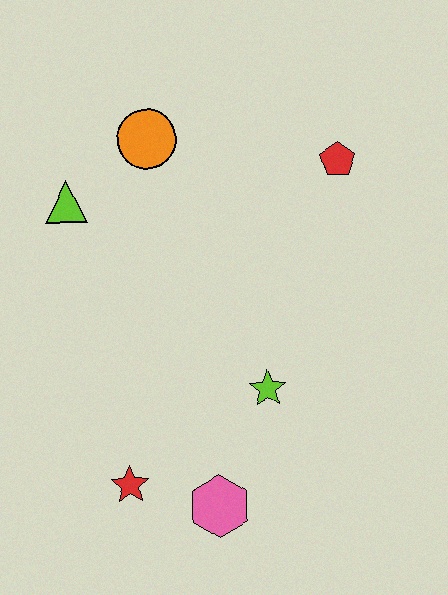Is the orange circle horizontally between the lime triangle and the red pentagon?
Yes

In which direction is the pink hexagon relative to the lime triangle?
The pink hexagon is below the lime triangle.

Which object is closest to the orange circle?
The lime triangle is closest to the orange circle.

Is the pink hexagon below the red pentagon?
Yes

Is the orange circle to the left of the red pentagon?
Yes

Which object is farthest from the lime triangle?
The pink hexagon is farthest from the lime triangle.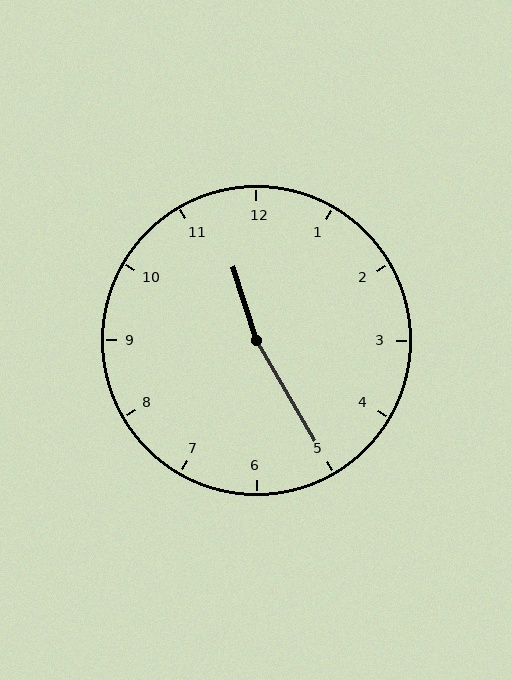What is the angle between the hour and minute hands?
Approximately 168 degrees.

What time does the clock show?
11:25.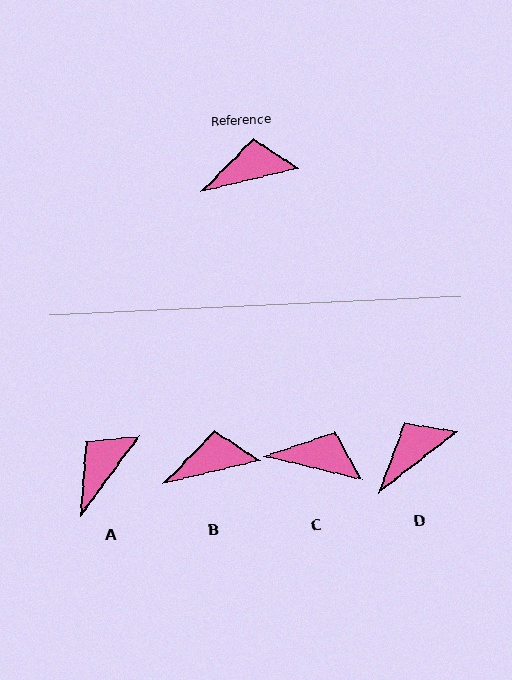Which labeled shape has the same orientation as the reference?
B.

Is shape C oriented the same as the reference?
No, it is off by about 27 degrees.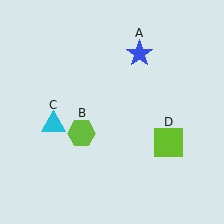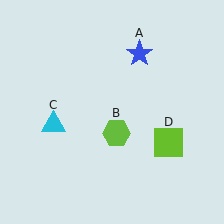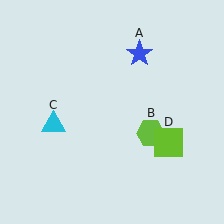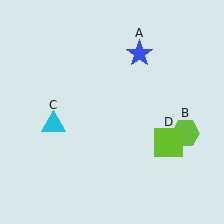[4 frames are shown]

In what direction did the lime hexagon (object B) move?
The lime hexagon (object B) moved right.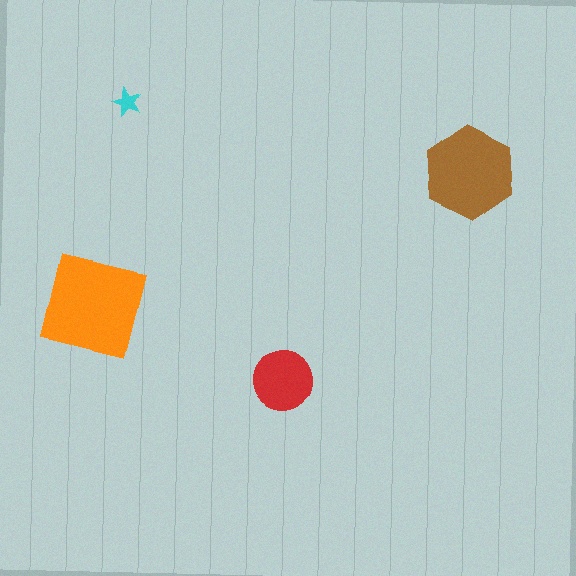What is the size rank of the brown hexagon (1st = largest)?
2nd.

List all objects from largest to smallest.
The orange square, the brown hexagon, the red circle, the cyan star.